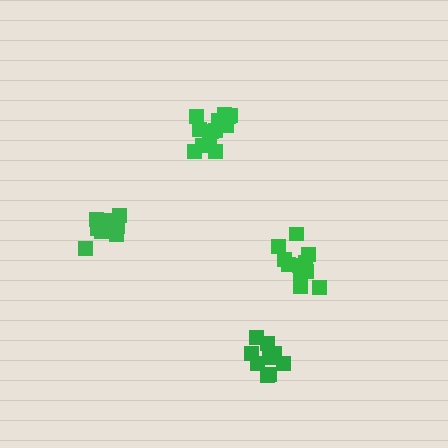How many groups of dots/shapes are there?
There are 4 groups.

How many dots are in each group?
Group 1: 12 dots, Group 2: 9 dots, Group 3: 13 dots, Group 4: 11 dots (45 total).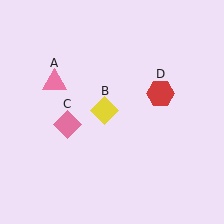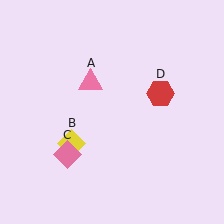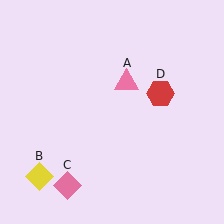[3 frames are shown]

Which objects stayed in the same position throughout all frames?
Red hexagon (object D) remained stationary.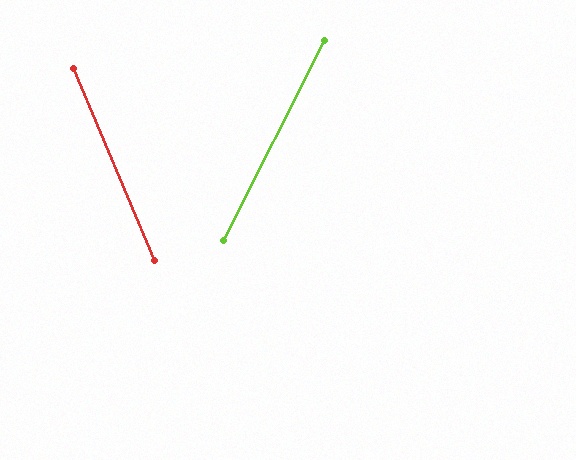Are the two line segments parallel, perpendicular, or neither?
Neither parallel nor perpendicular — they differ by about 50°.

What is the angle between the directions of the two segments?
Approximately 50 degrees.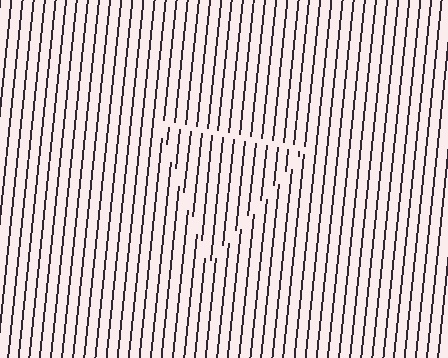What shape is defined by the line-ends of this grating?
An illusory triangle. The interior of the shape contains the same grating, shifted by half a period — the contour is defined by the phase discontinuity where line-ends from the inner and outer gratings abut.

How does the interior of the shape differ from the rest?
The interior of the shape contains the same grating, shifted by half a period — the contour is defined by the phase discontinuity where line-ends from the inner and outer gratings abut.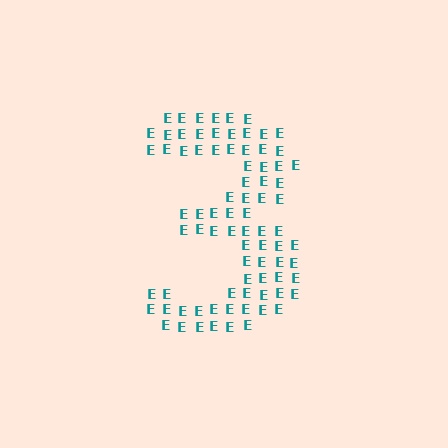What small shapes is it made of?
It is made of small letter E's.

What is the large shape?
The large shape is the digit 3.